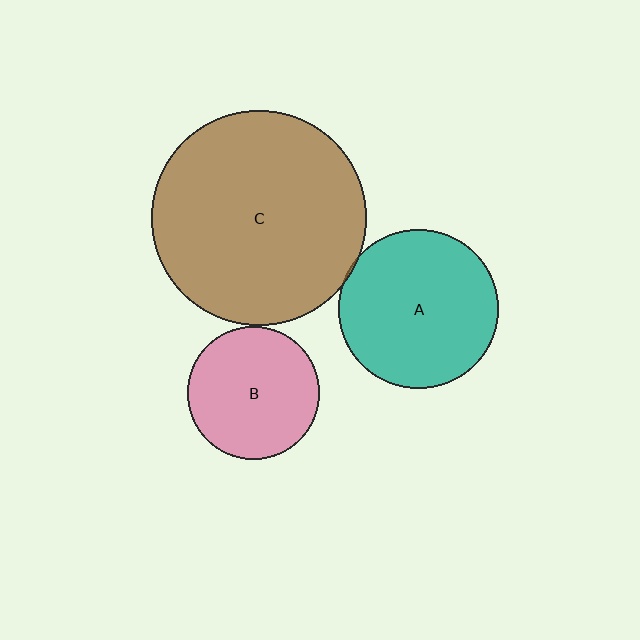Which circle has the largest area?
Circle C (brown).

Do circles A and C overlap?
Yes.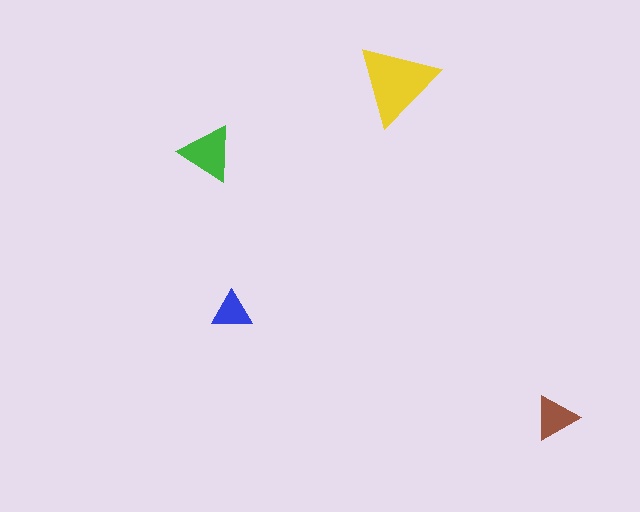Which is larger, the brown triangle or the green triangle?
The green one.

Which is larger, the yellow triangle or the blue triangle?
The yellow one.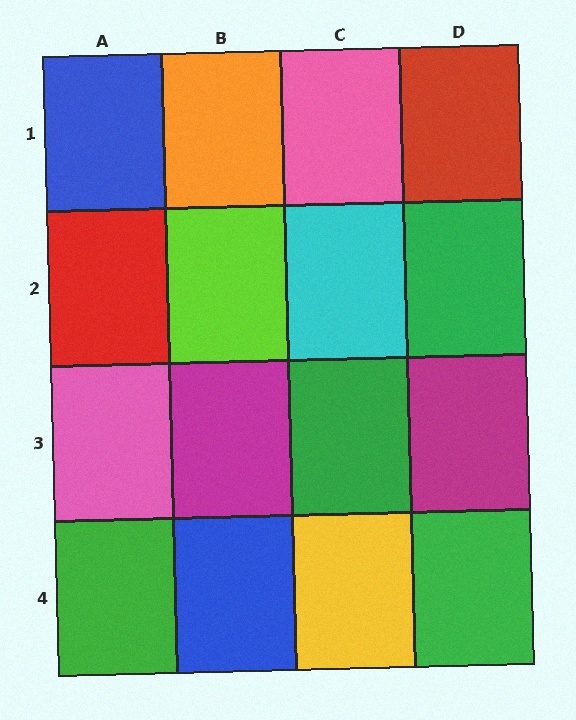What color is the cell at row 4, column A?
Green.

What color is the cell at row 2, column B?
Lime.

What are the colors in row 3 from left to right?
Pink, magenta, green, magenta.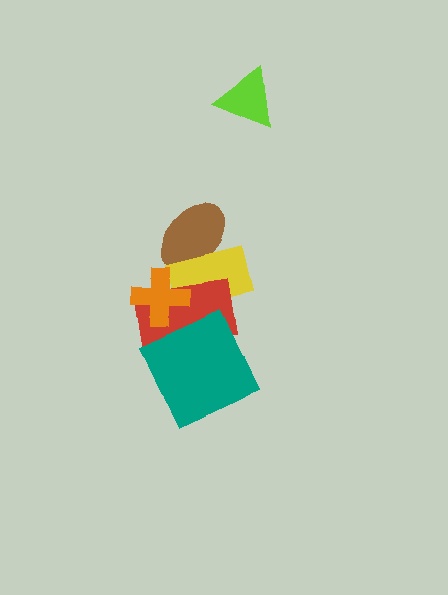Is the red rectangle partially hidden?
Yes, it is partially covered by another shape.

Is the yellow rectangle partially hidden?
Yes, it is partially covered by another shape.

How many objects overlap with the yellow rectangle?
3 objects overlap with the yellow rectangle.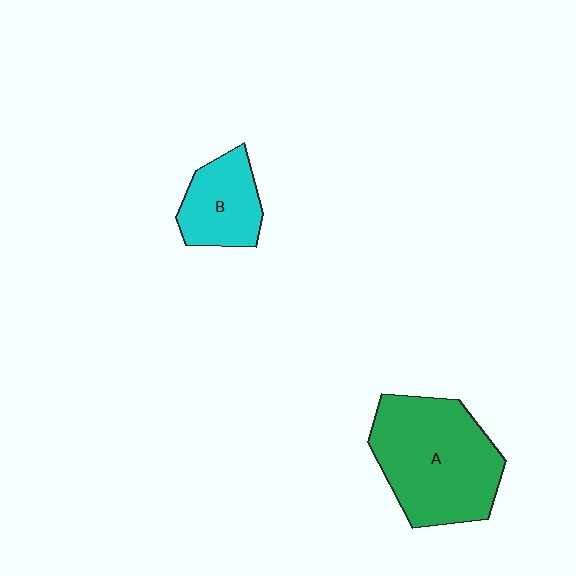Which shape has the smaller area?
Shape B (cyan).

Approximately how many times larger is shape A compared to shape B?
Approximately 2.1 times.